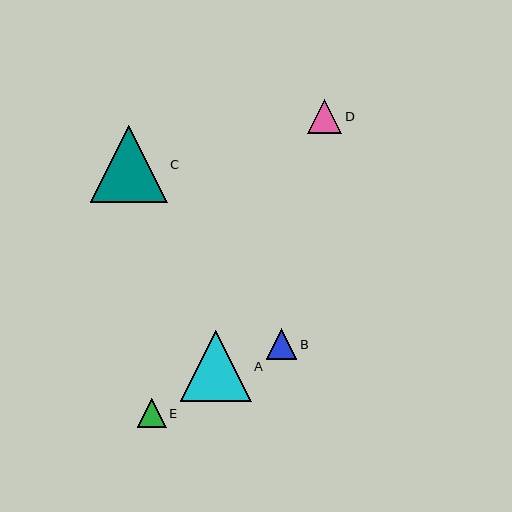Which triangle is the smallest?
Triangle E is the smallest with a size of approximately 29 pixels.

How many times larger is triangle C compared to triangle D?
Triangle C is approximately 2.3 times the size of triangle D.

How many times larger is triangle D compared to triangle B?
Triangle D is approximately 1.1 times the size of triangle B.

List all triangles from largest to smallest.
From largest to smallest: C, A, D, B, E.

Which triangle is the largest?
Triangle C is the largest with a size of approximately 77 pixels.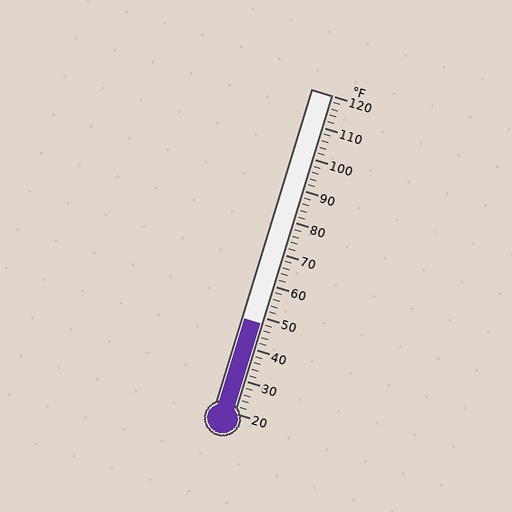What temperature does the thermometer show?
The thermometer shows approximately 48°F.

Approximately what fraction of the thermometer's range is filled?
The thermometer is filled to approximately 30% of its range.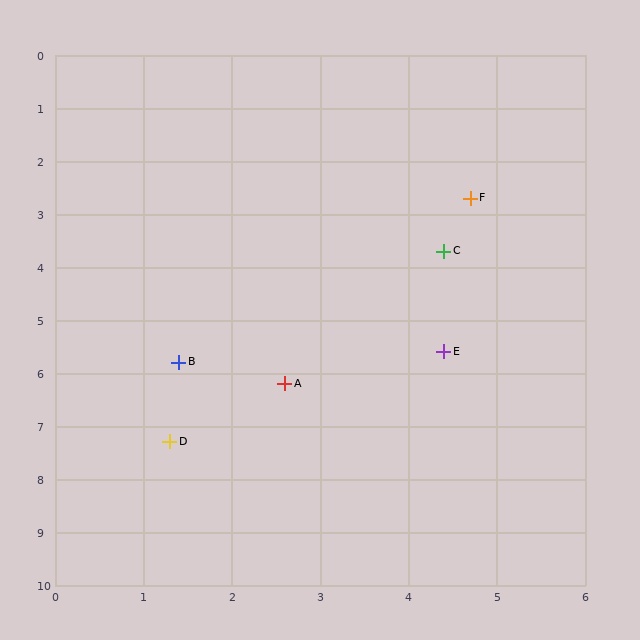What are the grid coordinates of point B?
Point B is at approximately (1.4, 5.8).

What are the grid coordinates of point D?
Point D is at approximately (1.3, 7.3).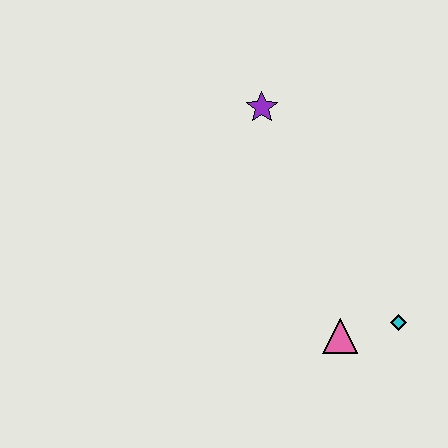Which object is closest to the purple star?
The pink triangle is closest to the purple star.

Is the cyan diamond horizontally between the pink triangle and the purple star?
No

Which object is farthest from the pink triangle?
The purple star is farthest from the pink triangle.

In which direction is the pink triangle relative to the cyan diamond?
The pink triangle is to the left of the cyan diamond.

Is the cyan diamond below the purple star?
Yes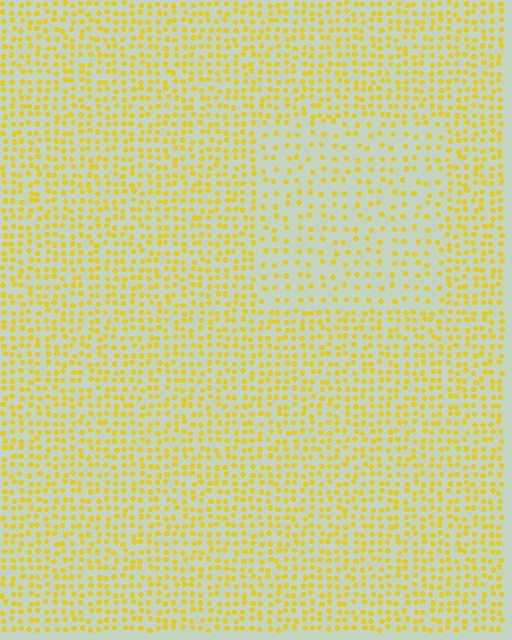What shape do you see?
I see a rectangle.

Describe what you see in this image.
The image contains small yellow elements arranged at two different densities. A rectangle-shaped region is visible where the elements are less densely packed than the surrounding area.